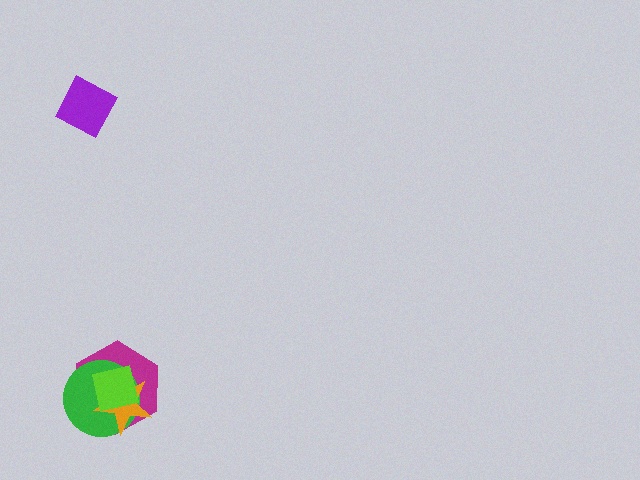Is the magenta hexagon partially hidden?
Yes, it is partially covered by another shape.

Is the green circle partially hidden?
Yes, it is partially covered by another shape.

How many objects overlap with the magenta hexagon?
3 objects overlap with the magenta hexagon.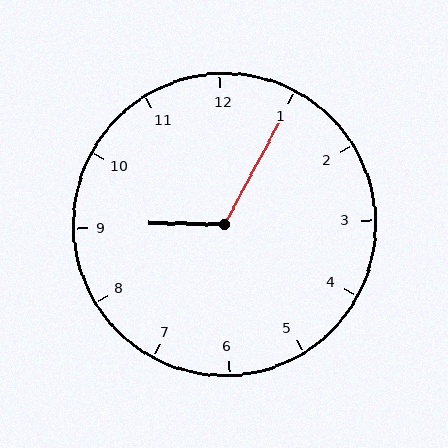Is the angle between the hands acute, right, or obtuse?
It is obtuse.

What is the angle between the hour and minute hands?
Approximately 118 degrees.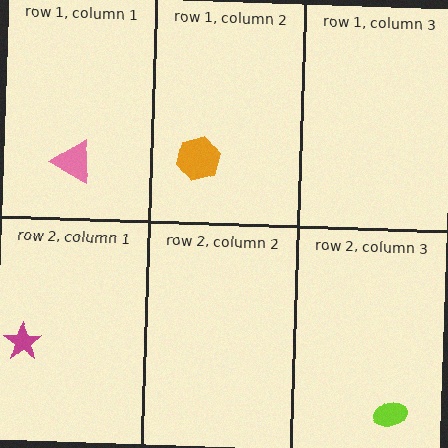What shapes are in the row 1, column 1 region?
The pink triangle.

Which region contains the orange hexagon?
The row 1, column 2 region.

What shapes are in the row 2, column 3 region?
The lime ellipse.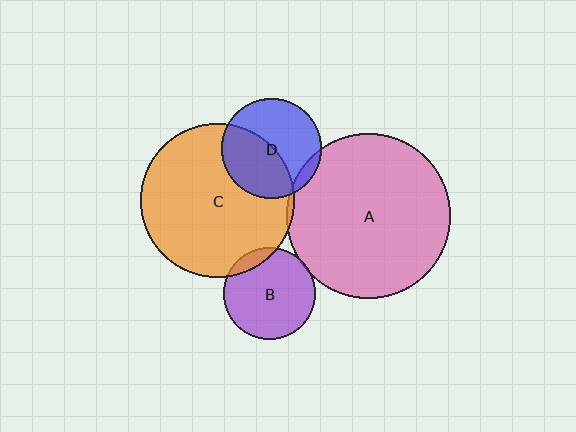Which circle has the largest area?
Circle A (pink).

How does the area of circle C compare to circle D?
Approximately 2.4 times.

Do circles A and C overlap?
Yes.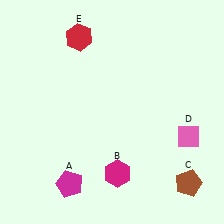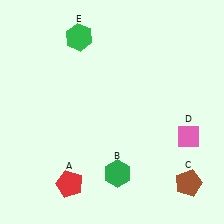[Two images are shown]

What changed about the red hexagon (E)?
In Image 1, E is red. In Image 2, it changed to green.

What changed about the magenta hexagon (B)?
In Image 1, B is magenta. In Image 2, it changed to green.